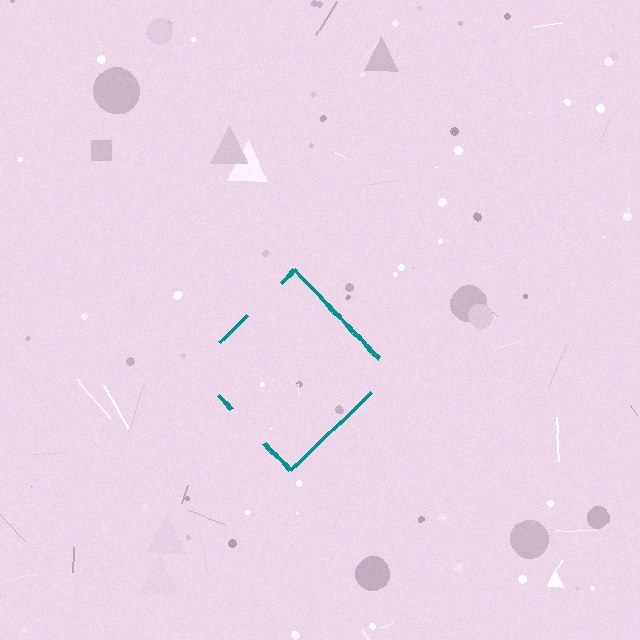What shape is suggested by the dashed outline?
The dashed outline suggests a diamond.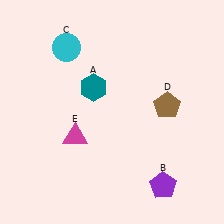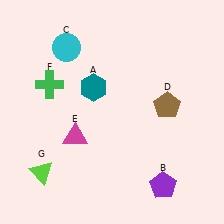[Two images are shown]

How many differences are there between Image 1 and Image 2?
There are 2 differences between the two images.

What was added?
A green cross (F), a lime triangle (G) were added in Image 2.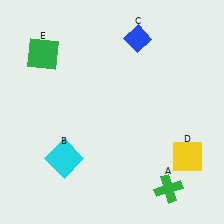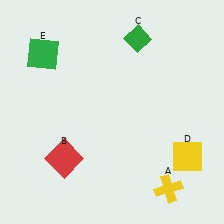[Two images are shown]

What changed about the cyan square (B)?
In Image 1, B is cyan. In Image 2, it changed to red.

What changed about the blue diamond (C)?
In Image 1, C is blue. In Image 2, it changed to green.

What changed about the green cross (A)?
In Image 1, A is green. In Image 2, it changed to yellow.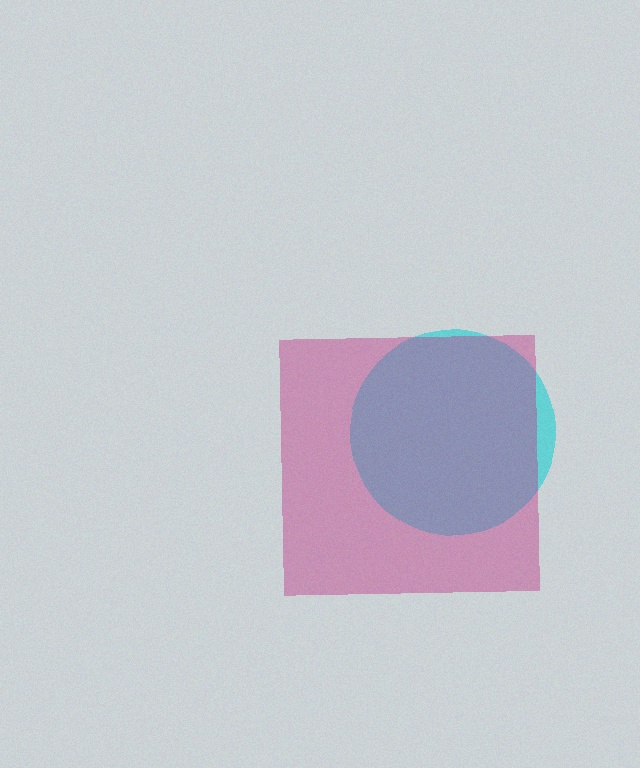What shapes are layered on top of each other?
The layered shapes are: a cyan circle, a magenta square.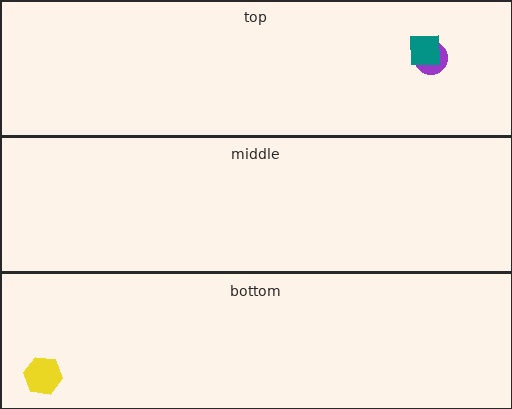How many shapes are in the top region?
2.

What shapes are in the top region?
The purple circle, the teal square.